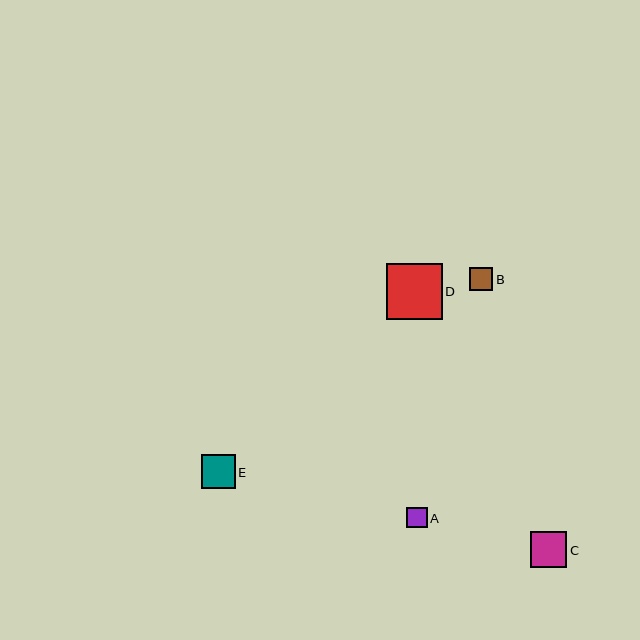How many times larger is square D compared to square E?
Square D is approximately 1.7 times the size of square E.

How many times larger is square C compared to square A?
Square C is approximately 1.8 times the size of square A.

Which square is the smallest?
Square A is the smallest with a size of approximately 21 pixels.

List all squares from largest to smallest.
From largest to smallest: D, C, E, B, A.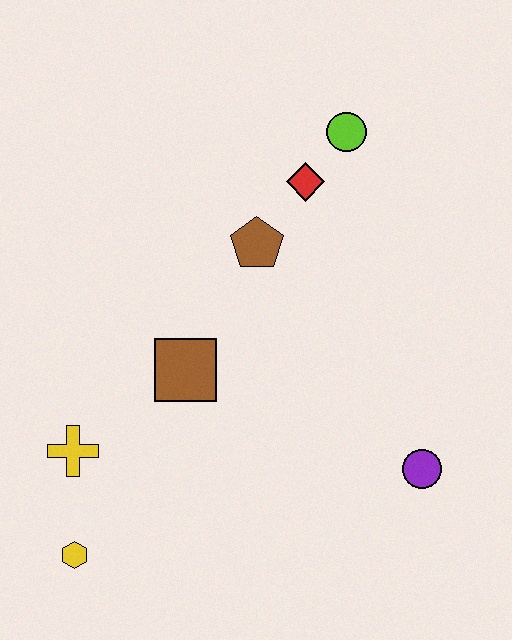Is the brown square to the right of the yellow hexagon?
Yes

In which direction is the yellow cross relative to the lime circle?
The yellow cross is below the lime circle.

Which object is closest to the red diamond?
The lime circle is closest to the red diamond.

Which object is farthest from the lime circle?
The yellow hexagon is farthest from the lime circle.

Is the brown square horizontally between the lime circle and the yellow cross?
Yes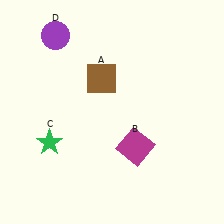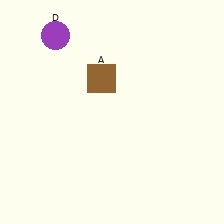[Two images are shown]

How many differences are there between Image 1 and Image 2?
There are 2 differences between the two images.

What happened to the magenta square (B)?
The magenta square (B) was removed in Image 2. It was in the bottom-right area of Image 1.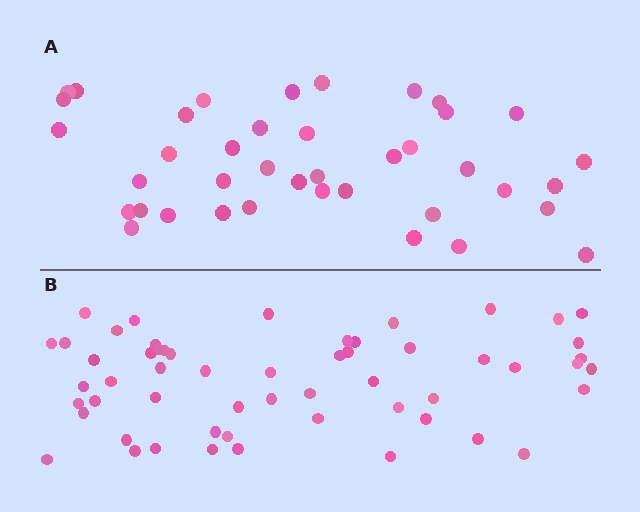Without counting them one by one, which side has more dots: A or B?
Region B (the bottom region) has more dots.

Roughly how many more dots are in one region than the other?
Region B has approximately 15 more dots than region A.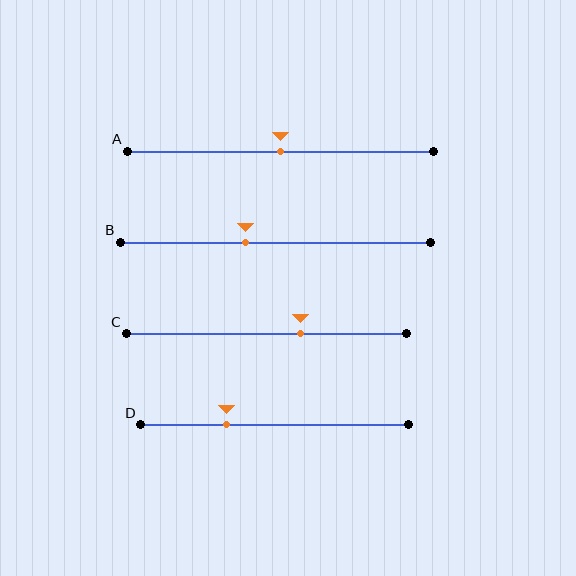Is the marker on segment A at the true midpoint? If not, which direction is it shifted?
Yes, the marker on segment A is at the true midpoint.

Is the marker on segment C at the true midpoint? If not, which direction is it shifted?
No, the marker on segment C is shifted to the right by about 12% of the segment length.